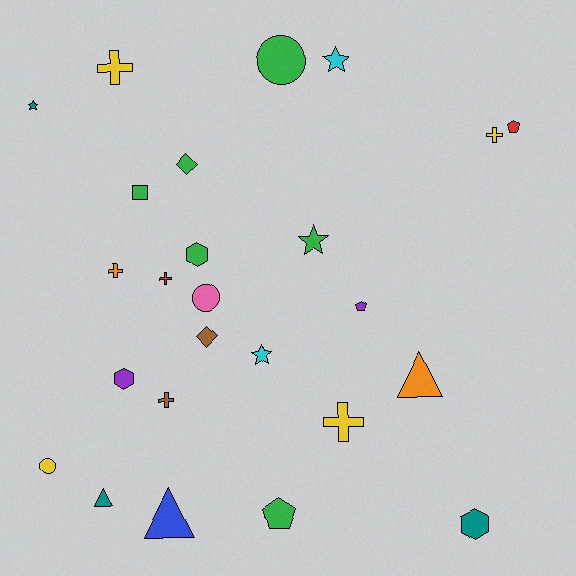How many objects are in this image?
There are 25 objects.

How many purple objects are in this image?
There are 2 purple objects.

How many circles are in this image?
There are 3 circles.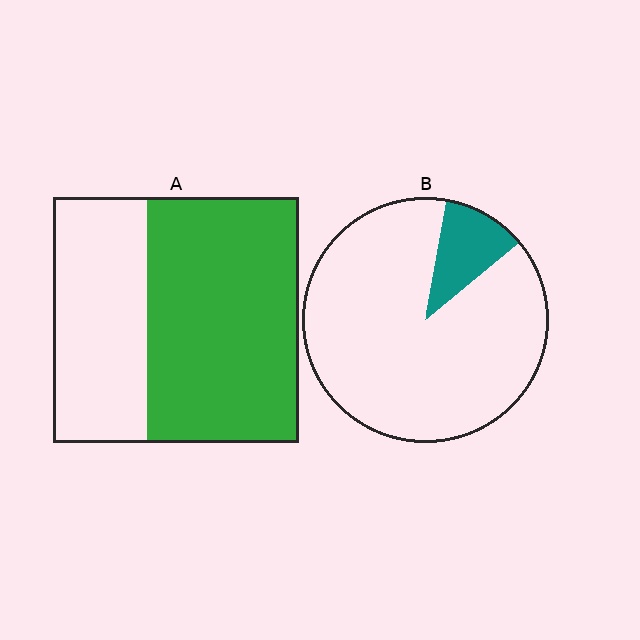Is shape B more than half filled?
No.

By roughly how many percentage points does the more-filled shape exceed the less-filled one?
By roughly 50 percentage points (A over B).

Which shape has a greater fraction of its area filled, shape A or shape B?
Shape A.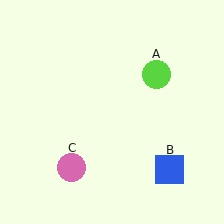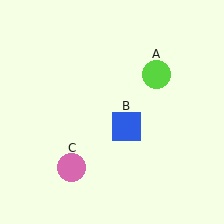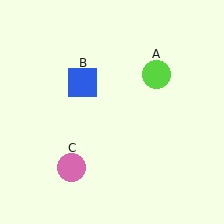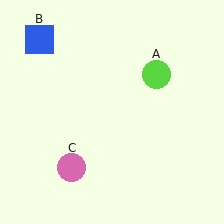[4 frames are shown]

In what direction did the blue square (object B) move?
The blue square (object B) moved up and to the left.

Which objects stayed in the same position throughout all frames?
Lime circle (object A) and pink circle (object C) remained stationary.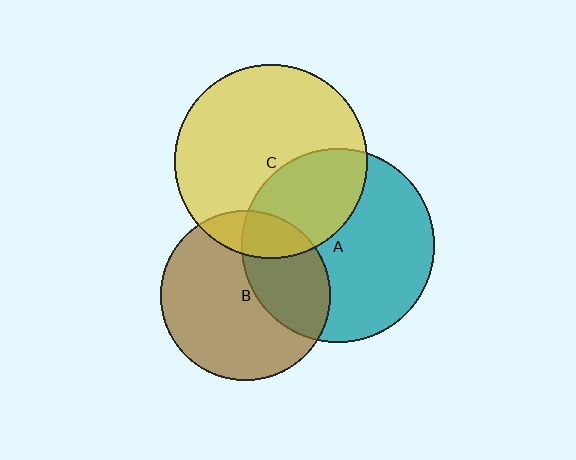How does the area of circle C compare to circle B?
Approximately 1.3 times.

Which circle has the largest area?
Circle A (teal).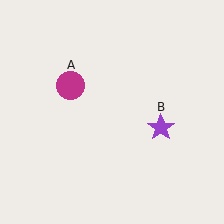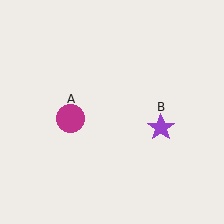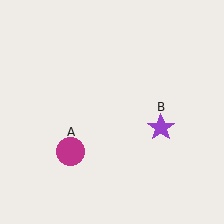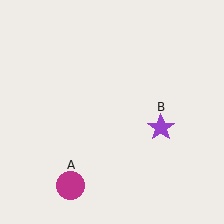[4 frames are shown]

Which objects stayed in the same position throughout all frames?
Purple star (object B) remained stationary.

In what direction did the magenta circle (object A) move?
The magenta circle (object A) moved down.